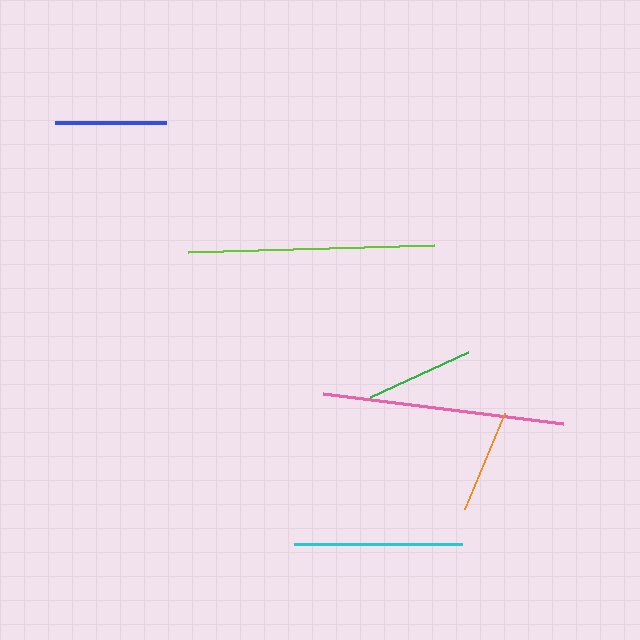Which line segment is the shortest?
The orange line is the shortest at approximately 104 pixels.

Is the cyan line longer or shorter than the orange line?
The cyan line is longer than the orange line.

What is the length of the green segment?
The green segment is approximately 108 pixels long.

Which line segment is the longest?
The lime line is the longest at approximately 246 pixels.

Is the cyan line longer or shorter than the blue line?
The cyan line is longer than the blue line.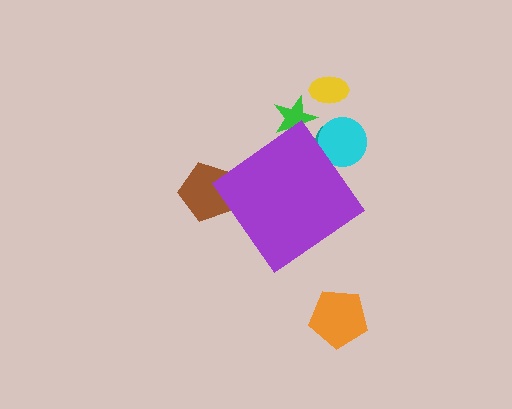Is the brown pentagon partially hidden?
Yes, the brown pentagon is partially hidden behind the purple diamond.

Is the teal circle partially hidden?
Yes, the teal circle is partially hidden behind the purple diamond.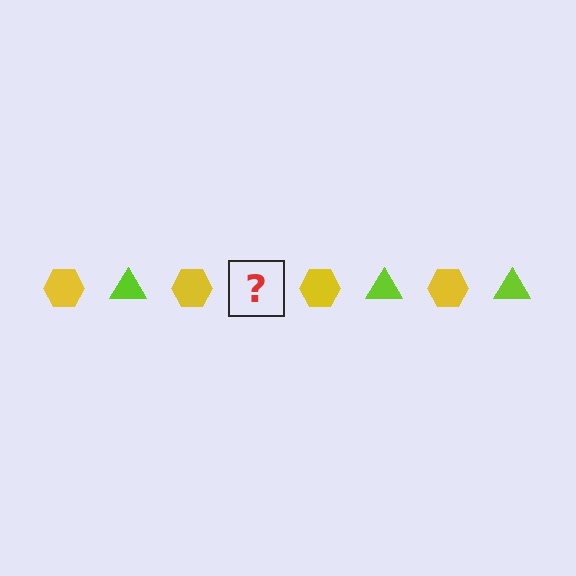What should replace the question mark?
The question mark should be replaced with a lime triangle.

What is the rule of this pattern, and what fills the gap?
The rule is that the pattern alternates between yellow hexagon and lime triangle. The gap should be filled with a lime triangle.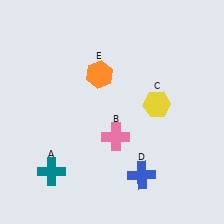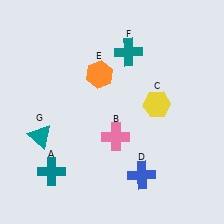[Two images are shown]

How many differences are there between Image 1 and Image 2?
There are 2 differences between the two images.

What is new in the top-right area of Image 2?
A teal cross (F) was added in the top-right area of Image 2.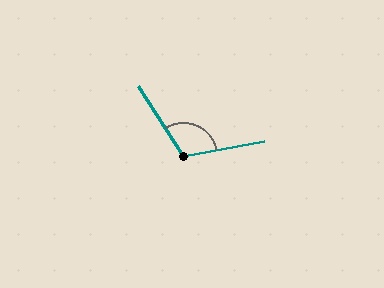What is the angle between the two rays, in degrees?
Approximately 113 degrees.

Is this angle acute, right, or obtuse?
It is obtuse.